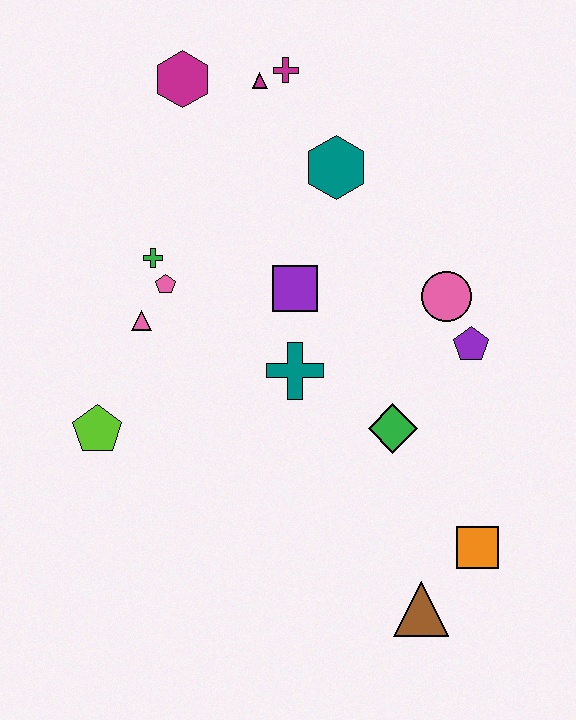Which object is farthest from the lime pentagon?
The magenta cross is farthest from the lime pentagon.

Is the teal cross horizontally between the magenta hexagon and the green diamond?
Yes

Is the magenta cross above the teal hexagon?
Yes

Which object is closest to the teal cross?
The purple square is closest to the teal cross.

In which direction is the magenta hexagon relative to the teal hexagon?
The magenta hexagon is to the left of the teal hexagon.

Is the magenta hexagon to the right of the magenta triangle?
No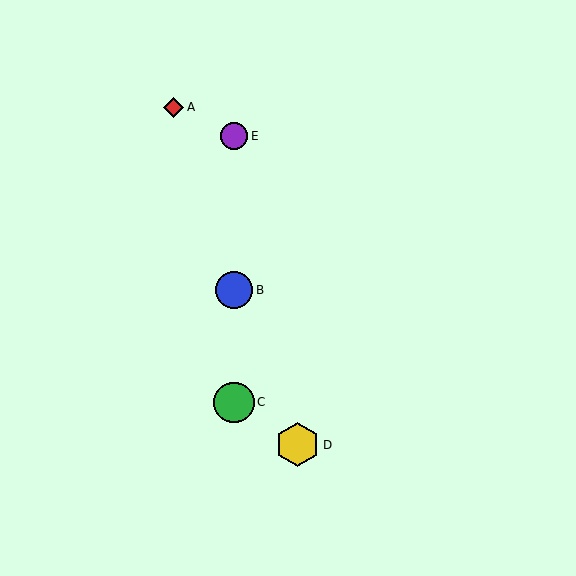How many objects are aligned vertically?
3 objects (B, C, E) are aligned vertically.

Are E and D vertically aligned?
No, E is at x≈234 and D is at x≈298.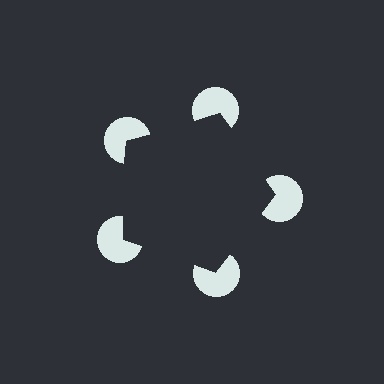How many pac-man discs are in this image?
There are 5 — one at each vertex of the illusory pentagon.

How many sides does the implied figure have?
5 sides.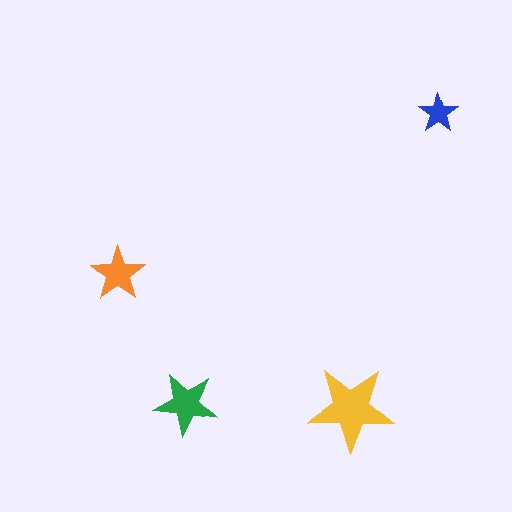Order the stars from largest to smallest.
the yellow one, the green one, the orange one, the blue one.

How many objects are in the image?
There are 4 objects in the image.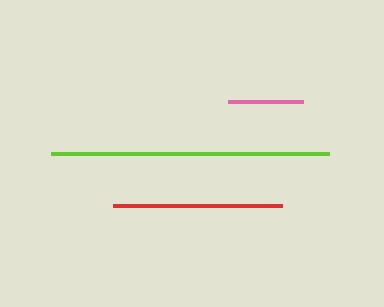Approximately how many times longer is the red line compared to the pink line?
The red line is approximately 2.3 times the length of the pink line.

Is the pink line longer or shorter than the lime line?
The lime line is longer than the pink line.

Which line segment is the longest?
The lime line is the longest at approximately 278 pixels.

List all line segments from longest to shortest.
From longest to shortest: lime, red, pink.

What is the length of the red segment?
The red segment is approximately 169 pixels long.